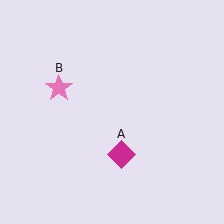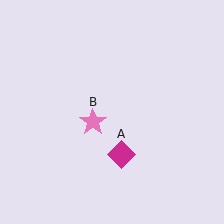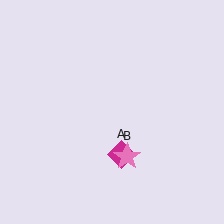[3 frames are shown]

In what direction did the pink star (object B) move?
The pink star (object B) moved down and to the right.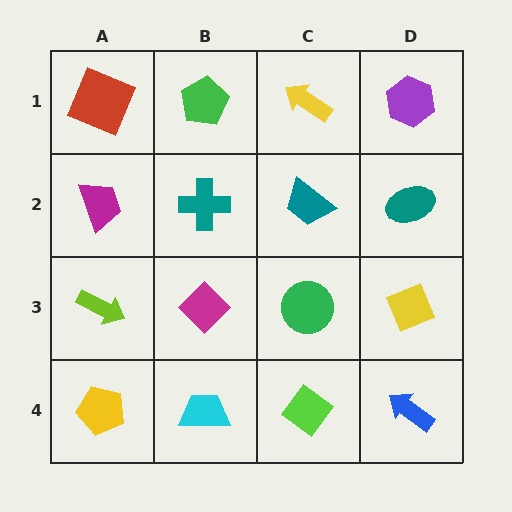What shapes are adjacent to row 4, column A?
A lime arrow (row 3, column A), a cyan trapezoid (row 4, column B).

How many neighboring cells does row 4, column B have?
3.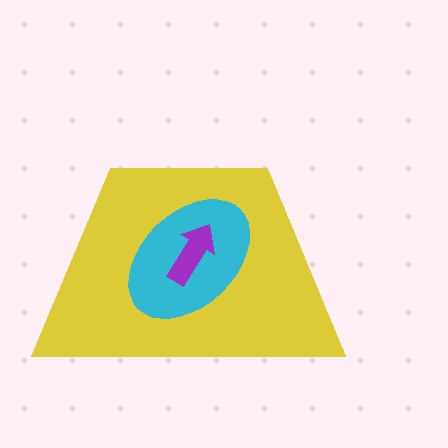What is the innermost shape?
The purple arrow.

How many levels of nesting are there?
3.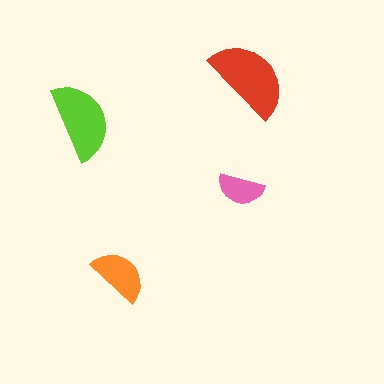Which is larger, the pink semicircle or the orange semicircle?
The orange one.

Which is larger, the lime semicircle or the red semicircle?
The red one.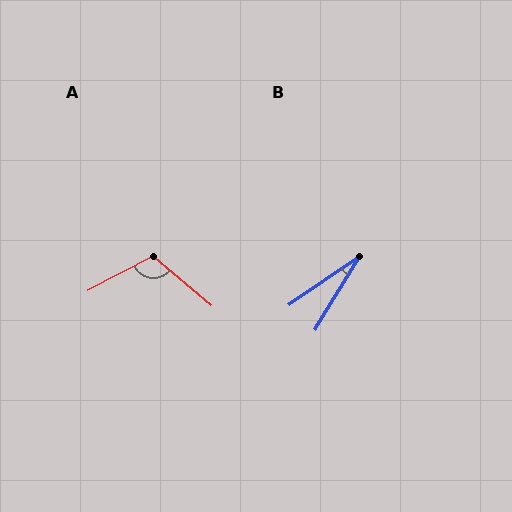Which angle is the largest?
A, at approximately 112 degrees.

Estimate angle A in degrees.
Approximately 112 degrees.